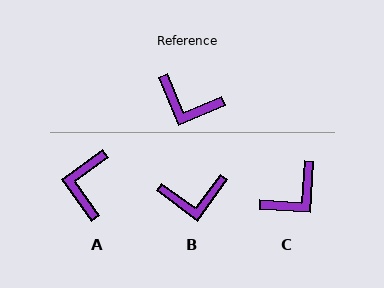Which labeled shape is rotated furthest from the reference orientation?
A, about 77 degrees away.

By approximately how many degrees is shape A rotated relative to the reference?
Approximately 77 degrees clockwise.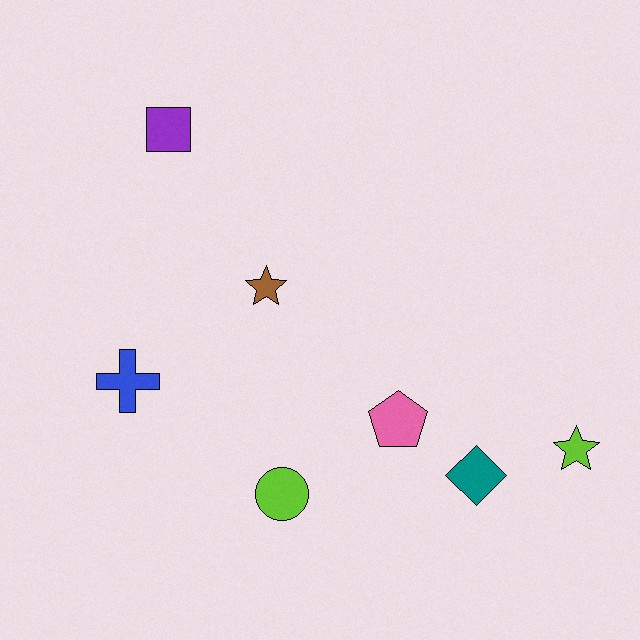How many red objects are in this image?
There are no red objects.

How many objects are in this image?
There are 7 objects.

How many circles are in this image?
There is 1 circle.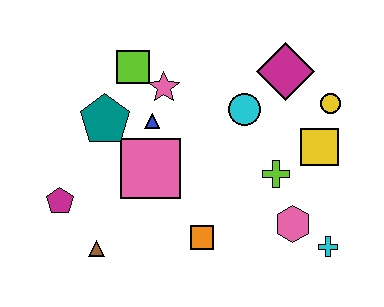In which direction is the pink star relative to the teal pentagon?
The pink star is to the right of the teal pentagon.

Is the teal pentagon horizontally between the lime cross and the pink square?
No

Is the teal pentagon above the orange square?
Yes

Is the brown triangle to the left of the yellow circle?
Yes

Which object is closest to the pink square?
The blue triangle is closest to the pink square.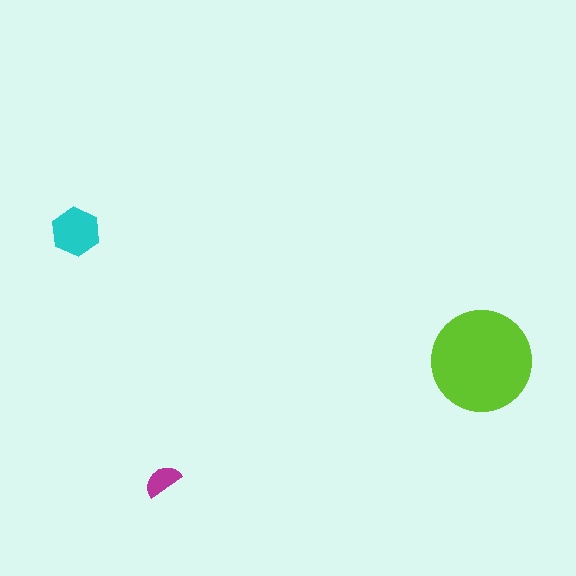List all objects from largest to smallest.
The lime circle, the cyan hexagon, the magenta semicircle.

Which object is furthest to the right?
The lime circle is rightmost.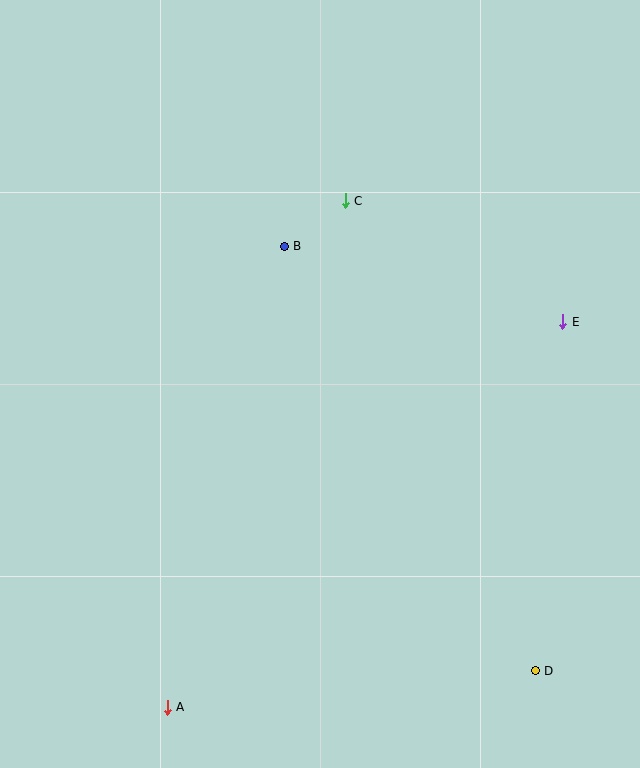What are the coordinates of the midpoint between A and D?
The midpoint between A and D is at (351, 689).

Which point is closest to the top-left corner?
Point B is closest to the top-left corner.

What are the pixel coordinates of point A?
Point A is at (167, 707).